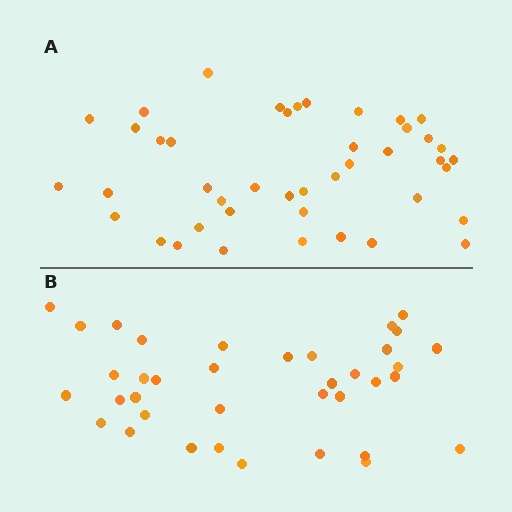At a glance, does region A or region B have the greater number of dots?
Region A (the top region) has more dots.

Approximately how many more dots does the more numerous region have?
Region A has about 6 more dots than region B.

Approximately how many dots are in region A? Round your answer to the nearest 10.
About 40 dots. (The exact count is 43, which rounds to 40.)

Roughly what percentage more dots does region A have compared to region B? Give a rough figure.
About 15% more.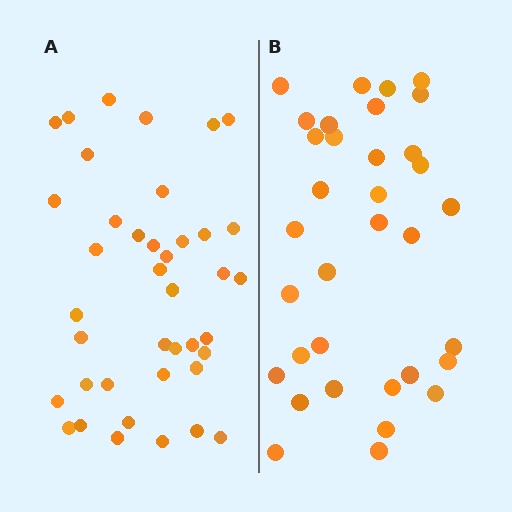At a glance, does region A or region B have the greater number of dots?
Region A (the left region) has more dots.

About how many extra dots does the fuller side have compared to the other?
Region A has about 6 more dots than region B.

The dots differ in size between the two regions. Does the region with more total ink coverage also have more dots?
No. Region B has more total ink coverage because its dots are larger, but region A actually contains more individual dots. Total area can be misleading — the number of items is what matters here.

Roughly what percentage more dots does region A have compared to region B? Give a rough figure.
About 20% more.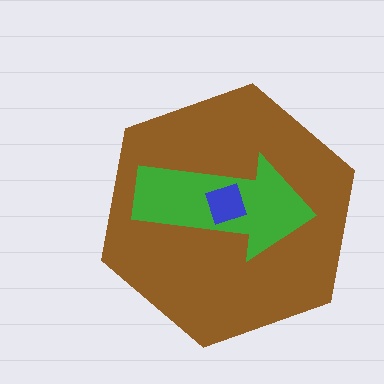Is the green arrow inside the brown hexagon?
Yes.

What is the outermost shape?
The brown hexagon.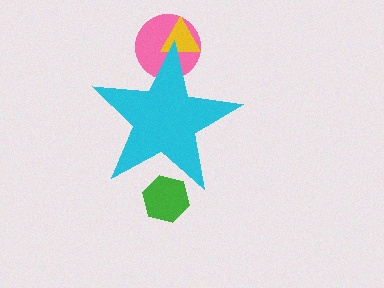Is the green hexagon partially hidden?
Yes, the green hexagon is partially hidden behind the cyan star.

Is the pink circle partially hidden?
Yes, the pink circle is partially hidden behind the cyan star.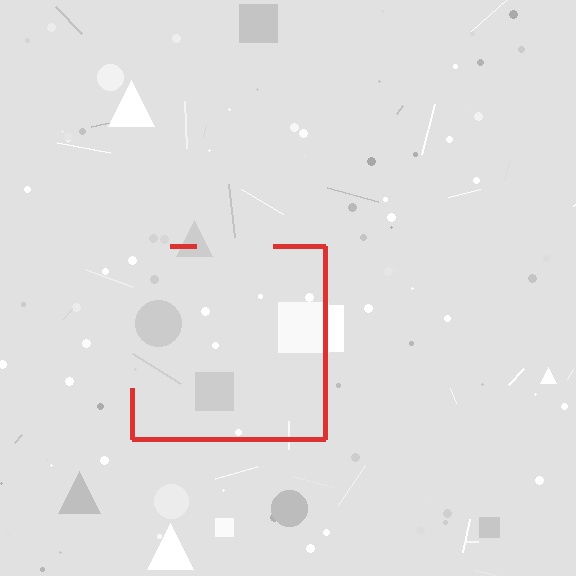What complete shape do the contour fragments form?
The contour fragments form a square.